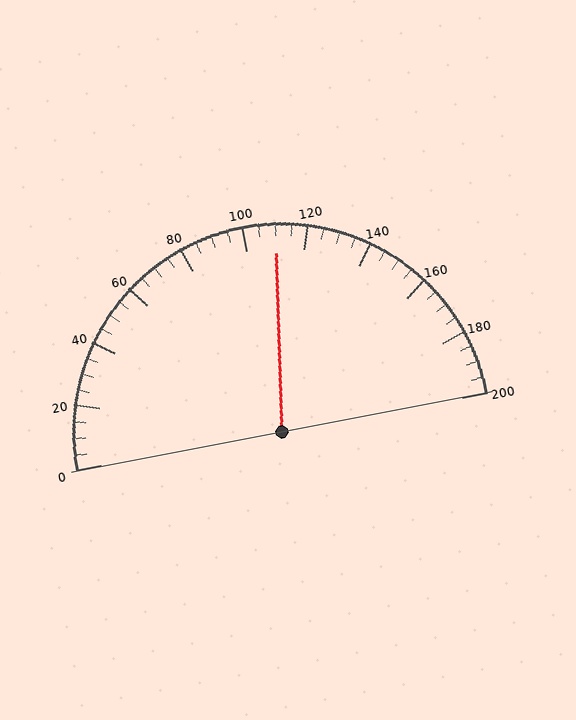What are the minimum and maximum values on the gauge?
The gauge ranges from 0 to 200.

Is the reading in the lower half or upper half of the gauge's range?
The reading is in the upper half of the range (0 to 200).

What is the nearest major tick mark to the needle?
The nearest major tick mark is 120.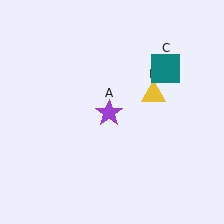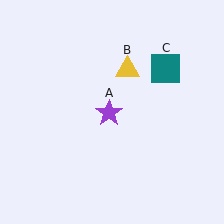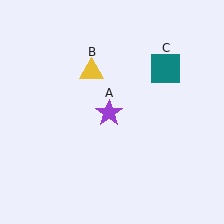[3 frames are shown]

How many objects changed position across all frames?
1 object changed position: yellow triangle (object B).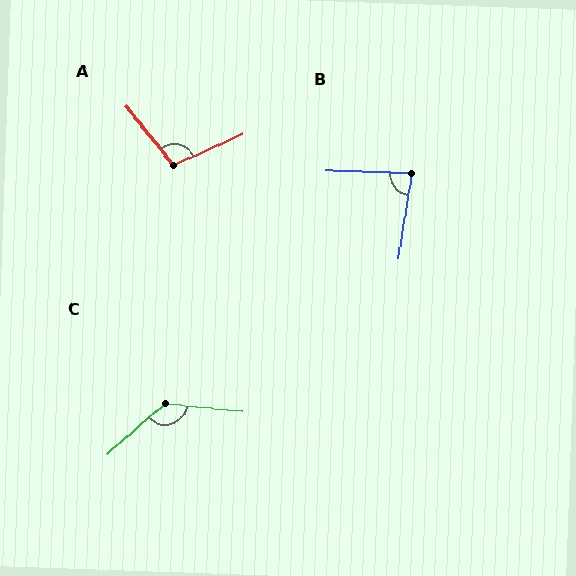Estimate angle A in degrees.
Approximately 105 degrees.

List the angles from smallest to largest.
B (83°), A (105°), C (132°).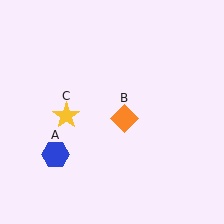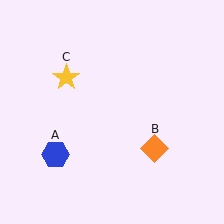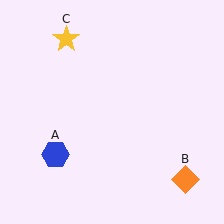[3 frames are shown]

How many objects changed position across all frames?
2 objects changed position: orange diamond (object B), yellow star (object C).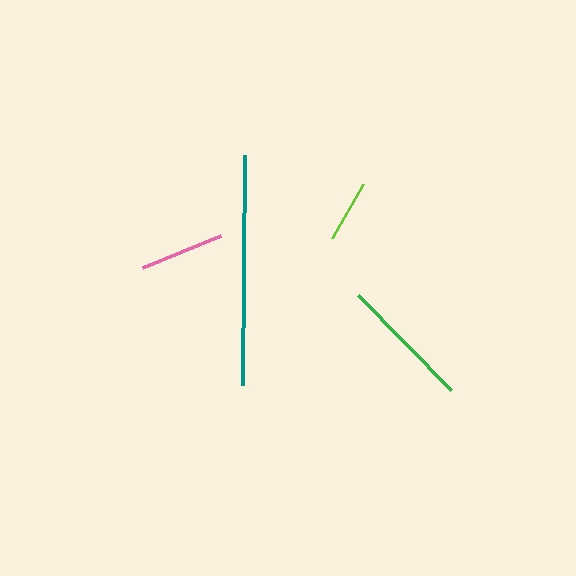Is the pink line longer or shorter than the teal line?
The teal line is longer than the pink line.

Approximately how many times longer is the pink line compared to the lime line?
The pink line is approximately 1.4 times the length of the lime line.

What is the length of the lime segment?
The lime segment is approximately 62 pixels long.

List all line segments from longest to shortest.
From longest to shortest: teal, green, pink, lime.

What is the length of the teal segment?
The teal segment is approximately 230 pixels long.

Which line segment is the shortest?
The lime line is the shortest at approximately 62 pixels.